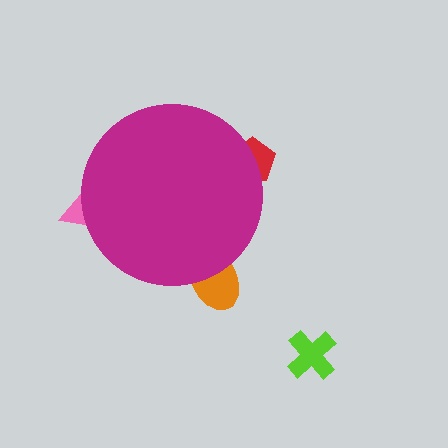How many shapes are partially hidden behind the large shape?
3 shapes are partially hidden.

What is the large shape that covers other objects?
A magenta circle.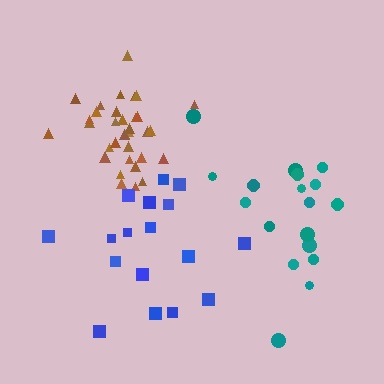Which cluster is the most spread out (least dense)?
Blue.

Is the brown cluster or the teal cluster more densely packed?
Brown.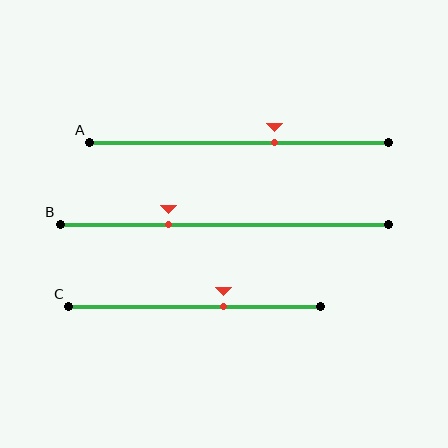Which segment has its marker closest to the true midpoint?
Segment C has its marker closest to the true midpoint.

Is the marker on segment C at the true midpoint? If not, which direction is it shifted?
No, the marker on segment C is shifted to the right by about 12% of the segment length.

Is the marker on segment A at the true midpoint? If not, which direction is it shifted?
No, the marker on segment A is shifted to the right by about 12% of the segment length.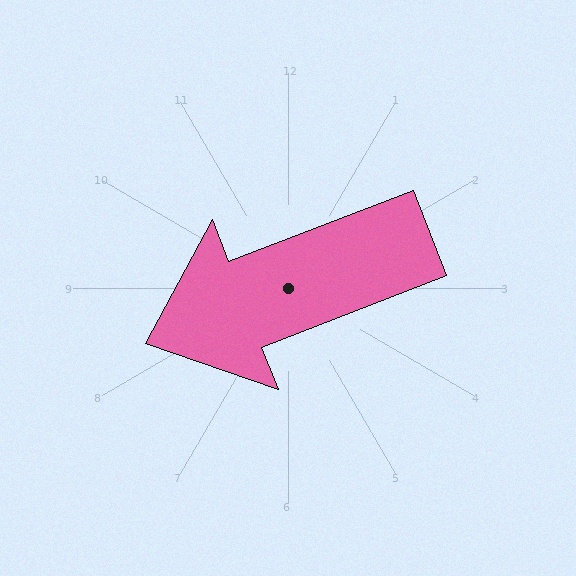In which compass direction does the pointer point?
West.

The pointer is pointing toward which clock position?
Roughly 8 o'clock.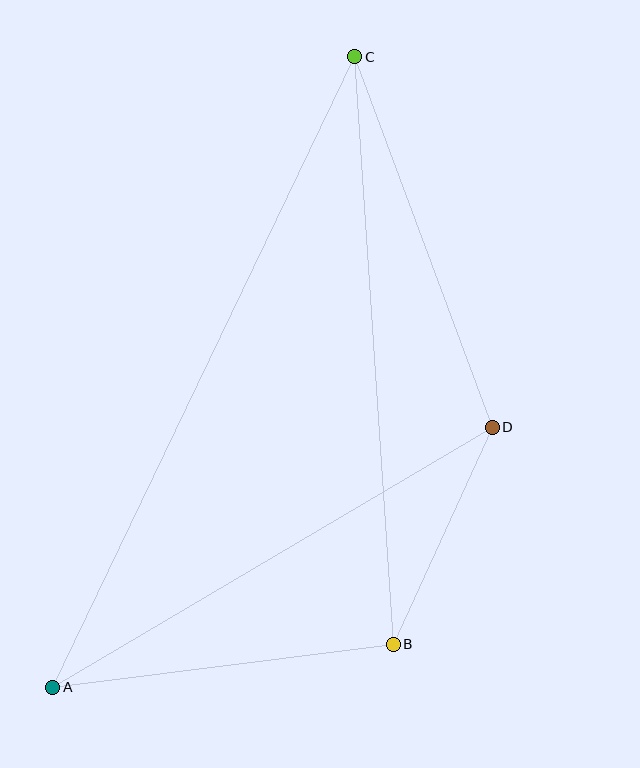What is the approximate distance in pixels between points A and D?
The distance between A and D is approximately 510 pixels.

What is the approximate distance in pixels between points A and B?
The distance between A and B is approximately 343 pixels.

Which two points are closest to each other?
Points B and D are closest to each other.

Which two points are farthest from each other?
Points A and C are farthest from each other.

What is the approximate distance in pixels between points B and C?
The distance between B and C is approximately 589 pixels.